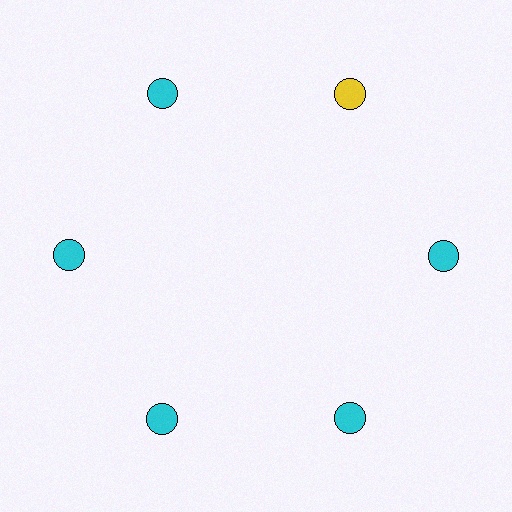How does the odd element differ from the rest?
It has a different color: yellow instead of cyan.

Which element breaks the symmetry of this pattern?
The yellow circle at roughly the 1 o'clock position breaks the symmetry. All other shapes are cyan circles.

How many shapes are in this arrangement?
There are 6 shapes arranged in a ring pattern.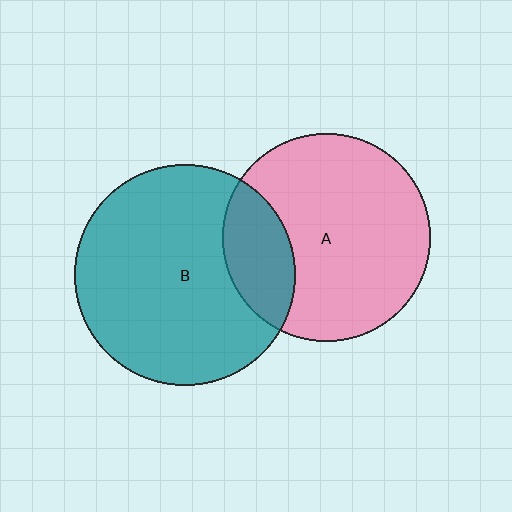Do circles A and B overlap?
Yes.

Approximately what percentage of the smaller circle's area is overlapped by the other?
Approximately 20%.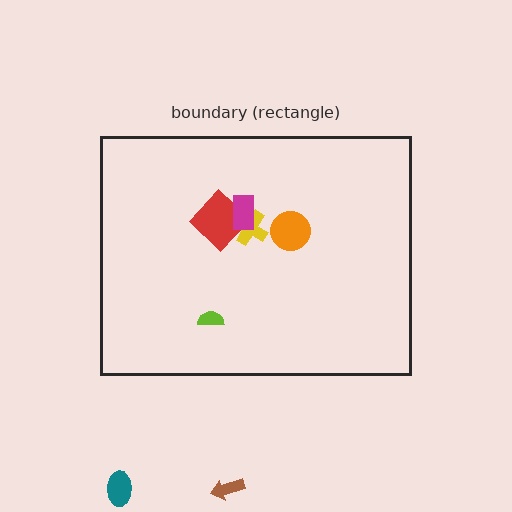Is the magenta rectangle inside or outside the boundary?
Inside.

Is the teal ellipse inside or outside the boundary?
Outside.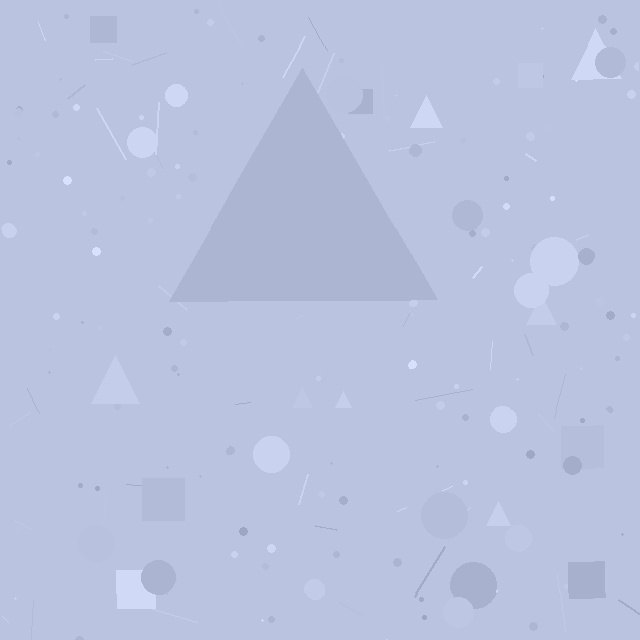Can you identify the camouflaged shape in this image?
The camouflaged shape is a triangle.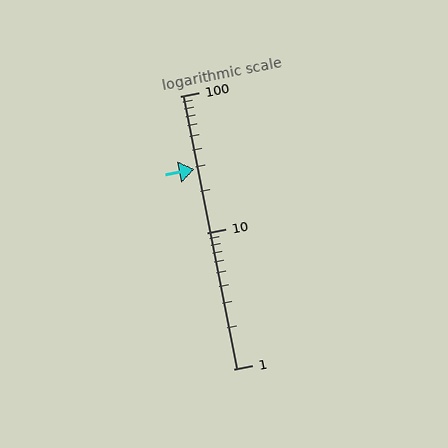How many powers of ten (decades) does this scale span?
The scale spans 2 decades, from 1 to 100.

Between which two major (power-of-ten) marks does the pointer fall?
The pointer is between 10 and 100.